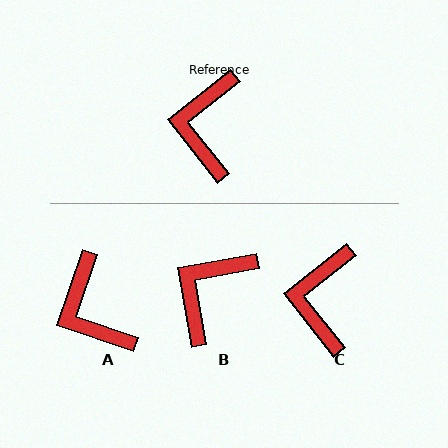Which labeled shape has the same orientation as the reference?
C.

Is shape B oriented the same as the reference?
No, it is off by about 28 degrees.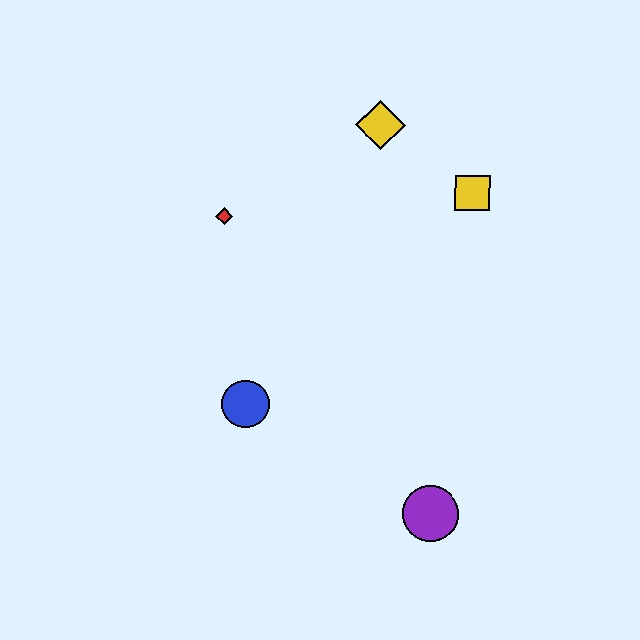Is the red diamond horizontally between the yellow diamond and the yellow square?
No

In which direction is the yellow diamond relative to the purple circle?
The yellow diamond is above the purple circle.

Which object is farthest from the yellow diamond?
The purple circle is farthest from the yellow diamond.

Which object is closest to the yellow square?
The yellow diamond is closest to the yellow square.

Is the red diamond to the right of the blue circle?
No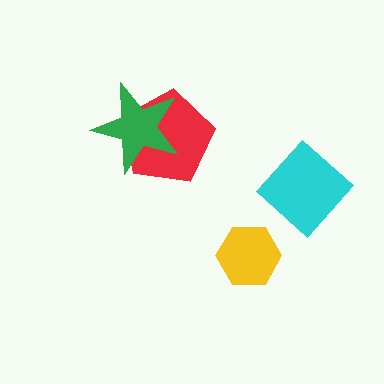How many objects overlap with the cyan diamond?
0 objects overlap with the cyan diamond.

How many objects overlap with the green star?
1 object overlaps with the green star.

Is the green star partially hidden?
No, no other shape covers it.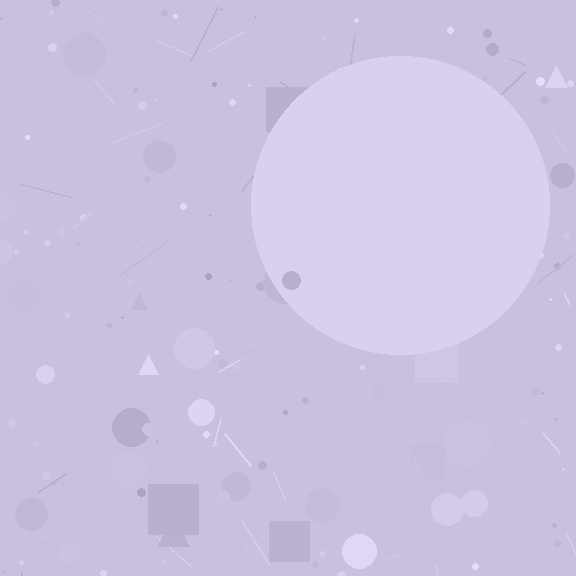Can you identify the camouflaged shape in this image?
The camouflaged shape is a circle.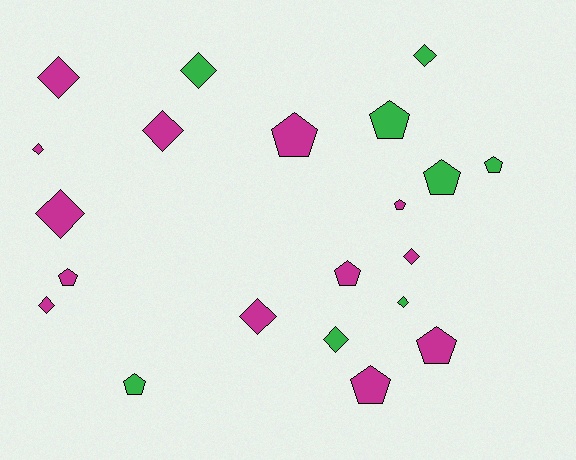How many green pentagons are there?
There are 4 green pentagons.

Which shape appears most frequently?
Diamond, with 11 objects.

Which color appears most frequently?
Magenta, with 13 objects.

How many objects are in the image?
There are 21 objects.